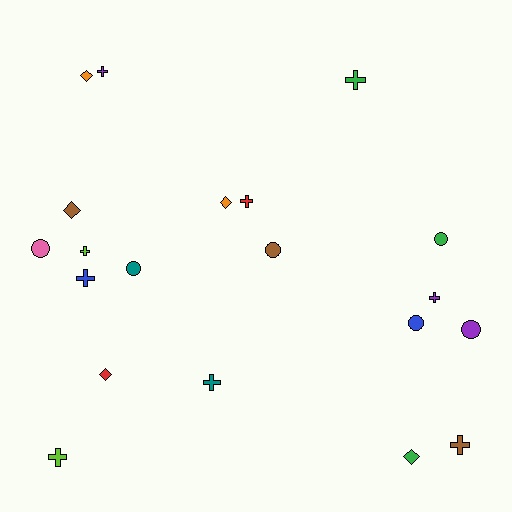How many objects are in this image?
There are 20 objects.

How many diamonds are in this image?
There are 5 diamonds.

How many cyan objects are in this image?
There are no cyan objects.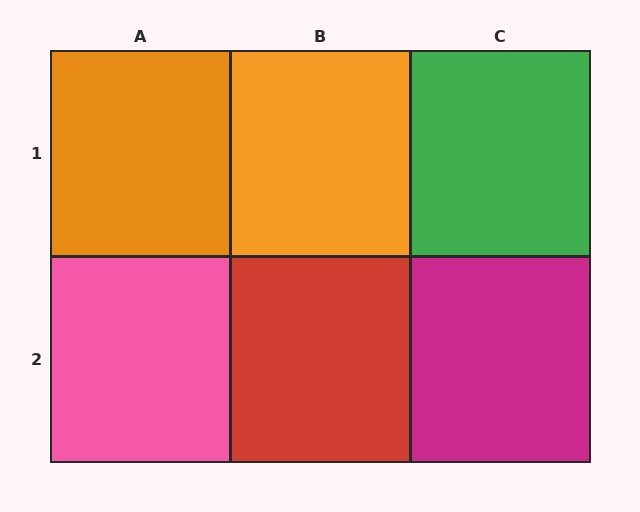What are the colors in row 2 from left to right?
Pink, red, magenta.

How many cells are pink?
1 cell is pink.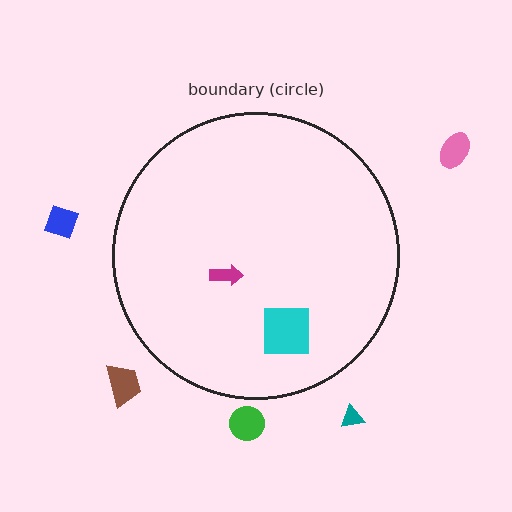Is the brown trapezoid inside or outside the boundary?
Outside.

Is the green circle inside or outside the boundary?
Outside.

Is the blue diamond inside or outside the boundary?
Outside.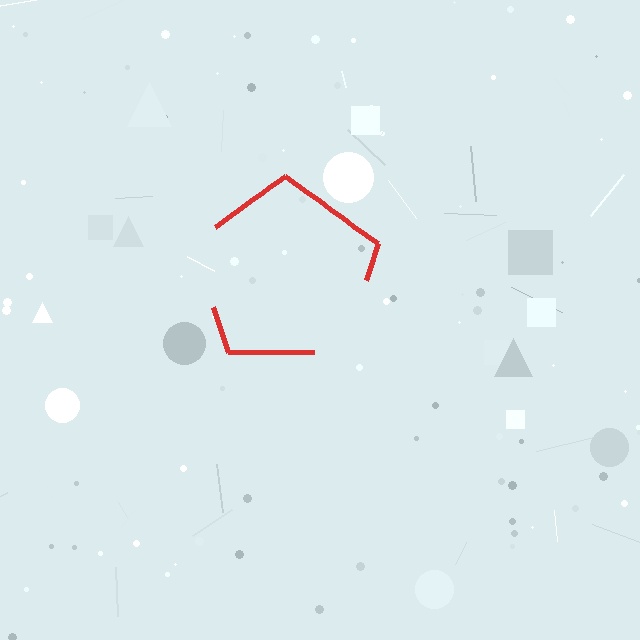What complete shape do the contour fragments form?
The contour fragments form a pentagon.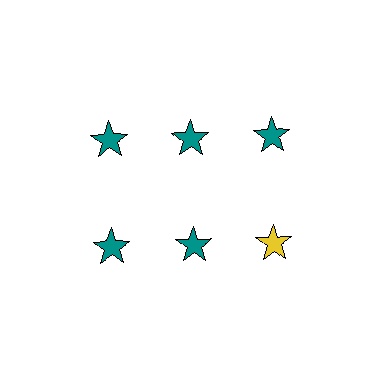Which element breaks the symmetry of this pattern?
The yellow star in the second row, center column breaks the symmetry. All other shapes are teal stars.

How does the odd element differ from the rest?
It has a different color: yellow instead of teal.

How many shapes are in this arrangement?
There are 6 shapes arranged in a grid pattern.